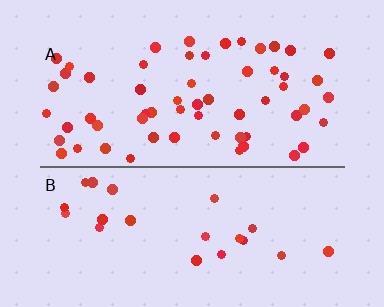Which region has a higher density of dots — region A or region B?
A (the top).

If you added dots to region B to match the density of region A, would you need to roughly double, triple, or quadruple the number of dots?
Approximately triple.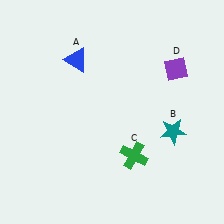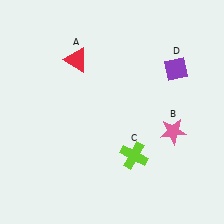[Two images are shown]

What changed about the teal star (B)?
In Image 1, B is teal. In Image 2, it changed to pink.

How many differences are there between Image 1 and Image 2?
There are 3 differences between the two images.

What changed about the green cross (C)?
In Image 1, C is green. In Image 2, it changed to lime.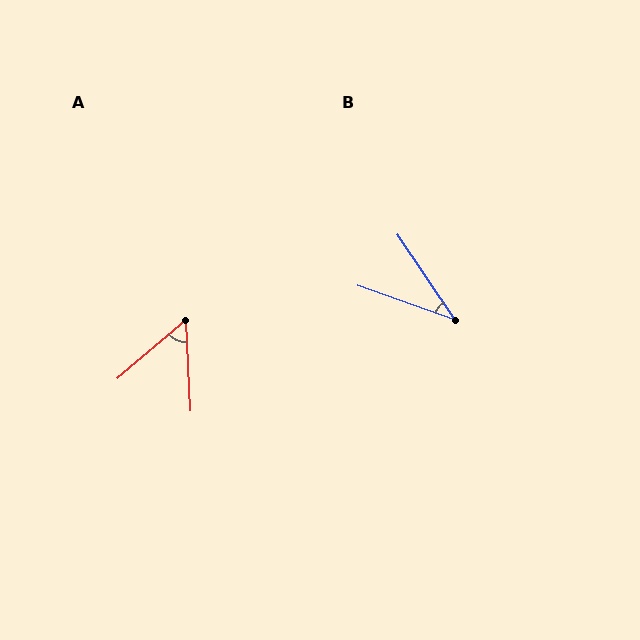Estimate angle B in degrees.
Approximately 36 degrees.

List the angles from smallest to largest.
B (36°), A (52°).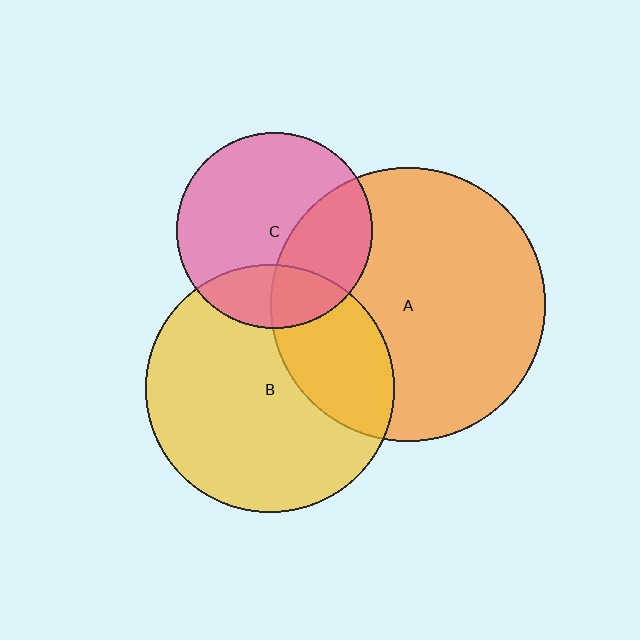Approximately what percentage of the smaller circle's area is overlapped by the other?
Approximately 20%.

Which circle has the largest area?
Circle A (orange).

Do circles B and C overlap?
Yes.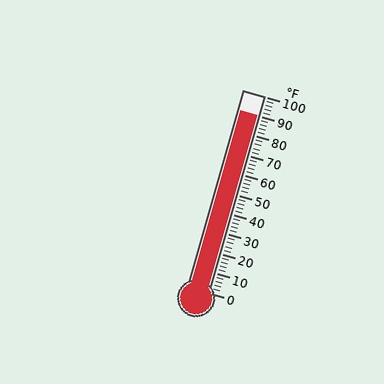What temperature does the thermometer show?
The thermometer shows approximately 90°F.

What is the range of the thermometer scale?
The thermometer scale ranges from 0°F to 100°F.